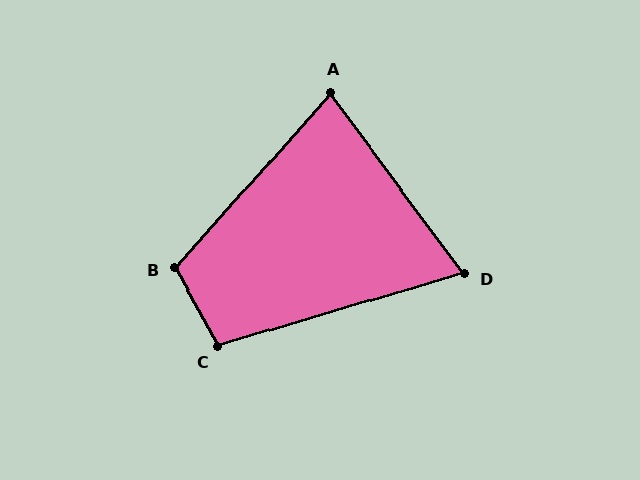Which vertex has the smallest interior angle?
D, at approximately 70 degrees.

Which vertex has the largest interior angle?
B, at approximately 110 degrees.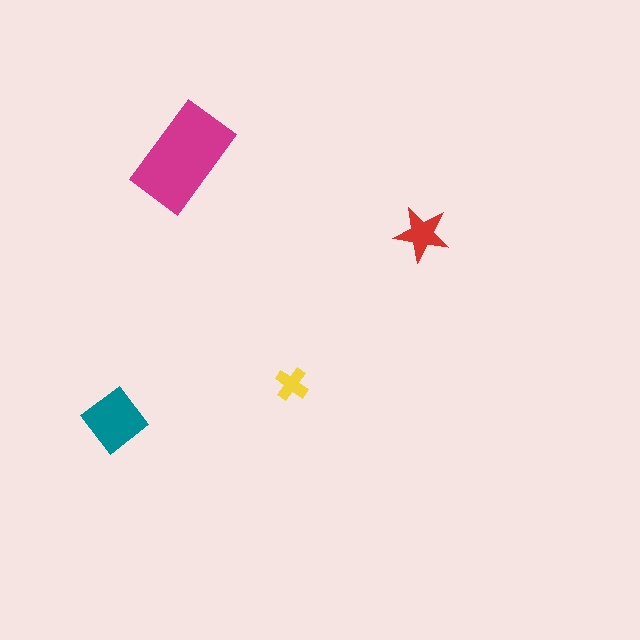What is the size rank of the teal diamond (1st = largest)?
2nd.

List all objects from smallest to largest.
The yellow cross, the red star, the teal diamond, the magenta rectangle.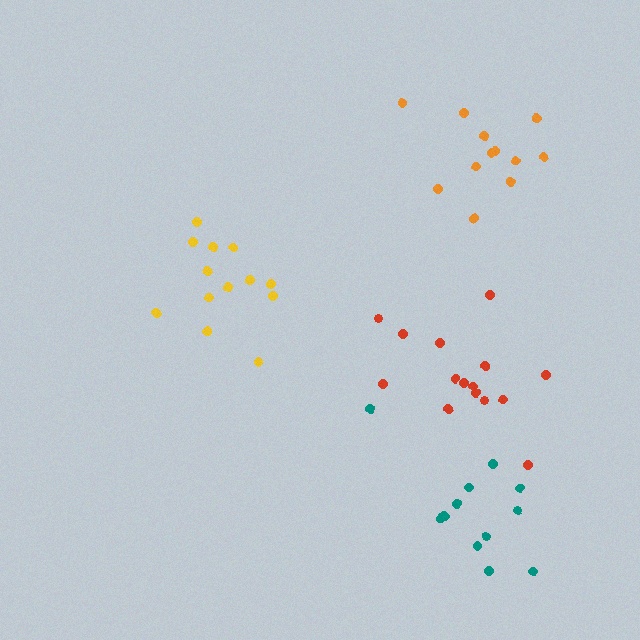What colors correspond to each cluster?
The clusters are colored: orange, teal, yellow, red.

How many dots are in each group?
Group 1: 12 dots, Group 2: 12 dots, Group 3: 13 dots, Group 4: 15 dots (52 total).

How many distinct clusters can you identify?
There are 4 distinct clusters.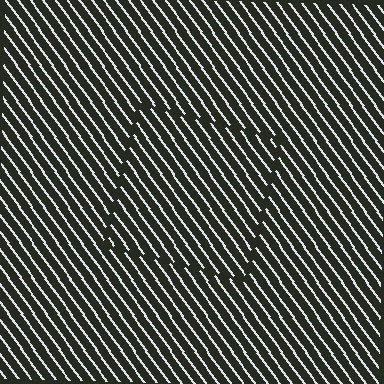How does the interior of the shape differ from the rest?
The interior of the shape contains the same grating, shifted by half a period — the contour is defined by the phase discontinuity where line-ends from the inner and outer gratings abut.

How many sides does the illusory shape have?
4 sides — the line-ends trace a square.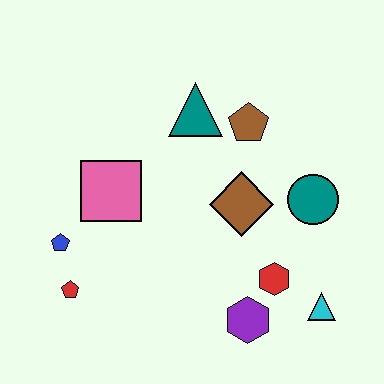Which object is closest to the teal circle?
The brown diamond is closest to the teal circle.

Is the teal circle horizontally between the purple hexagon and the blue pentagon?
No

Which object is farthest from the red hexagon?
The blue pentagon is farthest from the red hexagon.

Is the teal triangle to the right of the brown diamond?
No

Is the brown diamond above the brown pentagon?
No